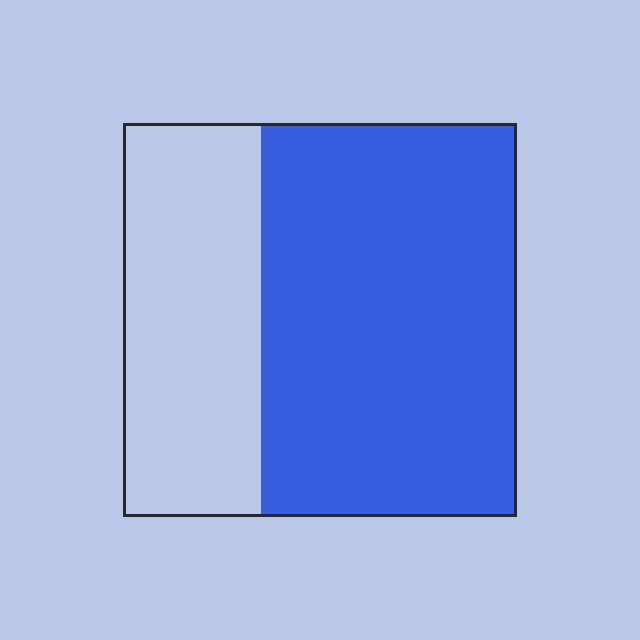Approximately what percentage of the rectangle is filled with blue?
Approximately 65%.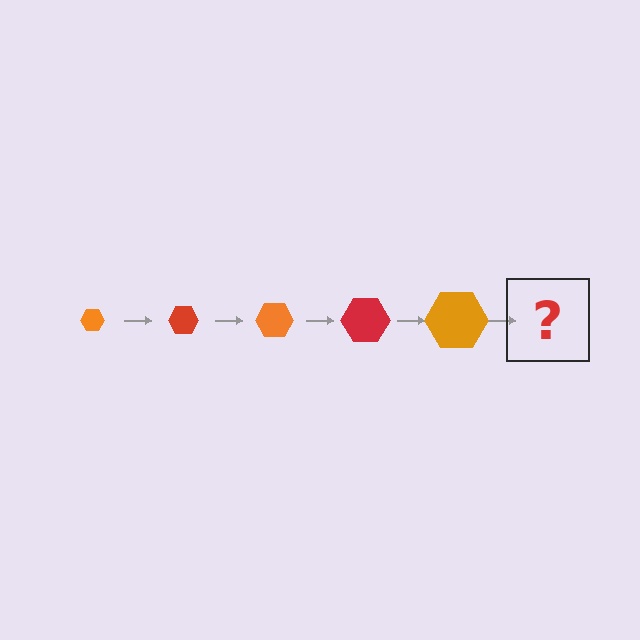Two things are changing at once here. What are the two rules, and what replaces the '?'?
The two rules are that the hexagon grows larger each step and the color cycles through orange and red. The '?' should be a red hexagon, larger than the previous one.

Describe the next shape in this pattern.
It should be a red hexagon, larger than the previous one.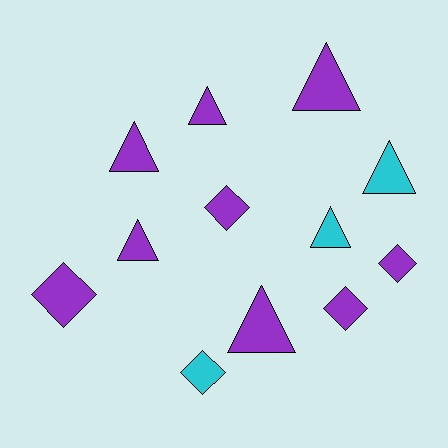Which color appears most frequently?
Purple, with 9 objects.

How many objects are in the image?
There are 12 objects.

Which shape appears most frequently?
Triangle, with 7 objects.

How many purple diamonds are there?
There are 4 purple diamonds.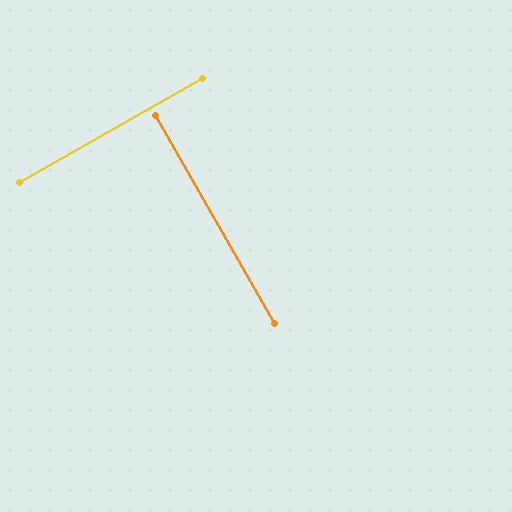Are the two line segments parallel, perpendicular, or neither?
Perpendicular — they meet at approximately 90°.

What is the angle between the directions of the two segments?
Approximately 90 degrees.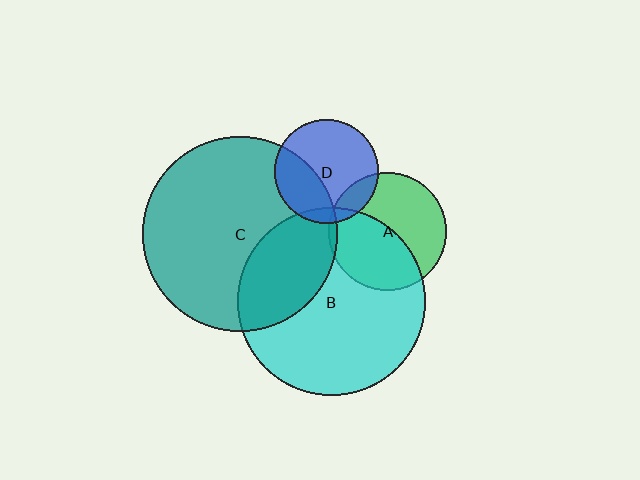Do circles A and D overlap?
Yes.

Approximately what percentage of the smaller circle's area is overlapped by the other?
Approximately 15%.